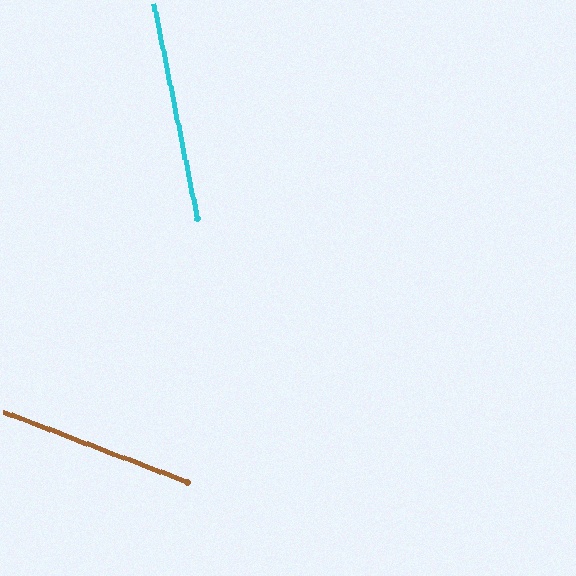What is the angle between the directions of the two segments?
Approximately 58 degrees.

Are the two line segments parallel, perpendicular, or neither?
Neither parallel nor perpendicular — they differ by about 58°.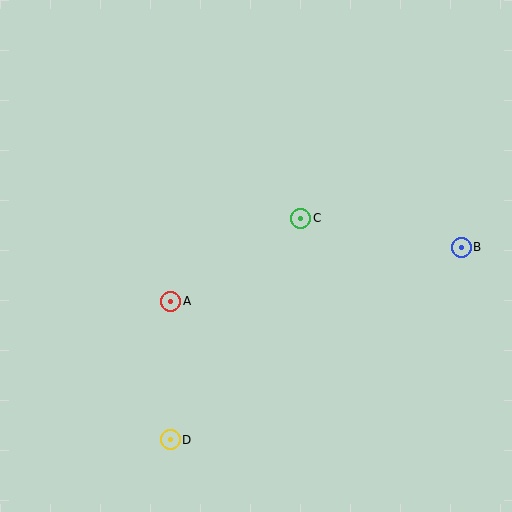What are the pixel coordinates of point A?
Point A is at (171, 301).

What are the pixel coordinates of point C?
Point C is at (301, 218).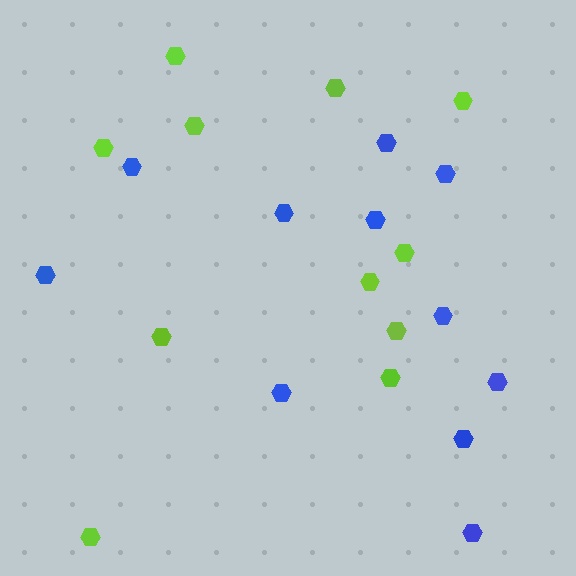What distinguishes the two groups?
There are 2 groups: one group of lime hexagons (11) and one group of blue hexagons (11).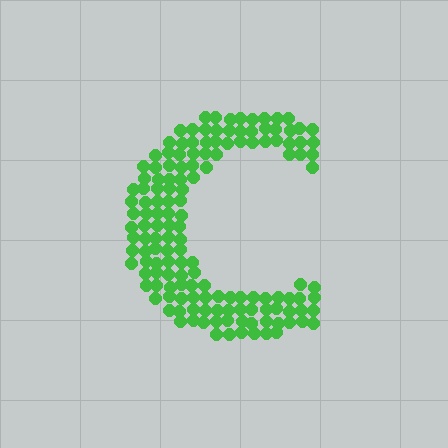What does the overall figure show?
The overall figure shows the letter C.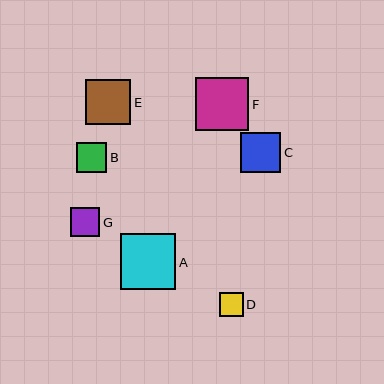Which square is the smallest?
Square D is the smallest with a size of approximately 24 pixels.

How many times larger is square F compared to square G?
Square F is approximately 1.8 times the size of square G.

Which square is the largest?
Square A is the largest with a size of approximately 56 pixels.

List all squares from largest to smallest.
From largest to smallest: A, F, E, C, B, G, D.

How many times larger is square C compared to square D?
Square C is approximately 1.7 times the size of square D.